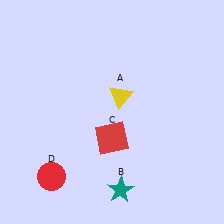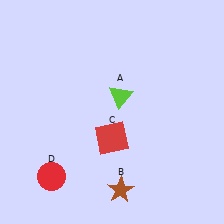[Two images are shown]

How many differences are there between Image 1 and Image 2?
There are 2 differences between the two images.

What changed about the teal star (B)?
In Image 1, B is teal. In Image 2, it changed to brown.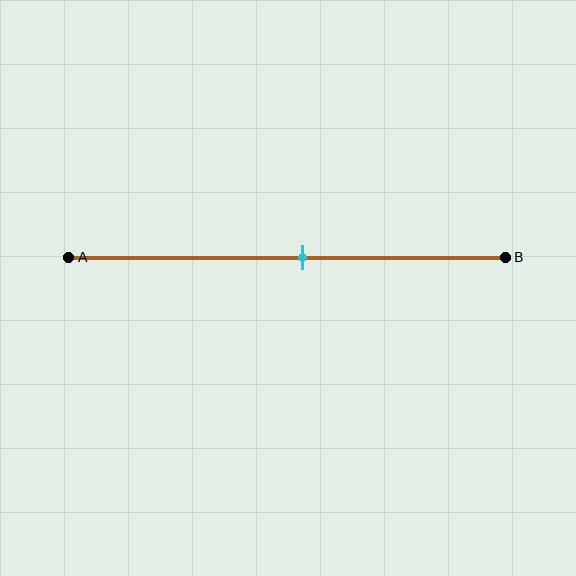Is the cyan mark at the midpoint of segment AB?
No, the mark is at about 55% from A, not at the 50% midpoint.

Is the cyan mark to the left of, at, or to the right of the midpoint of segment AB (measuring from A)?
The cyan mark is to the right of the midpoint of segment AB.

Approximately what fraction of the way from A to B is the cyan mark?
The cyan mark is approximately 55% of the way from A to B.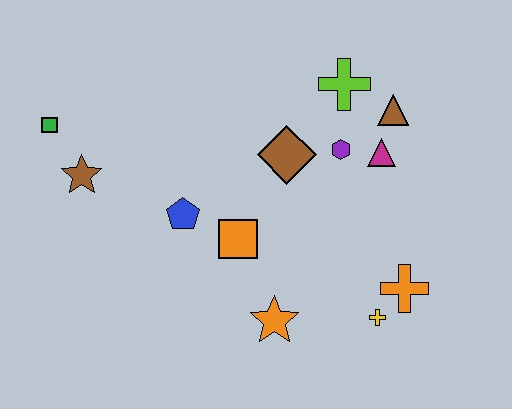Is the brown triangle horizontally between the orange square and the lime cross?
No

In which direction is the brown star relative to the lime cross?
The brown star is to the left of the lime cross.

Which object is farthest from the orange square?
The green square is farthest from the orange square.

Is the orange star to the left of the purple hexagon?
Yes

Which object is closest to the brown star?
The green square is closest to the brown star.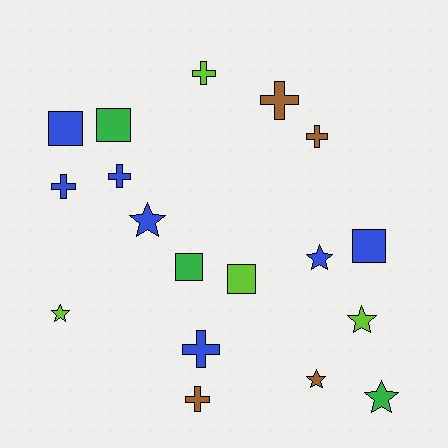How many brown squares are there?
There are no brown squares.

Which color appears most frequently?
Blue, with 7 objects.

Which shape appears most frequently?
Cross, with 7 objects.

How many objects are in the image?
There are 18 objects.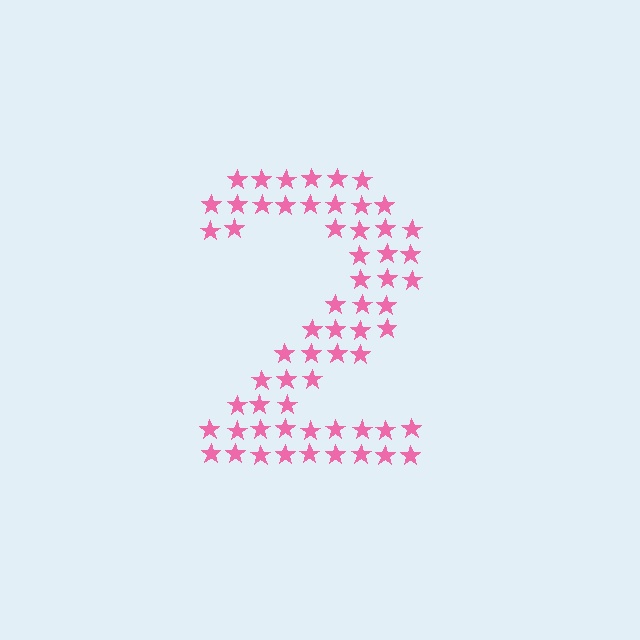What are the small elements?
The small elements are stars.